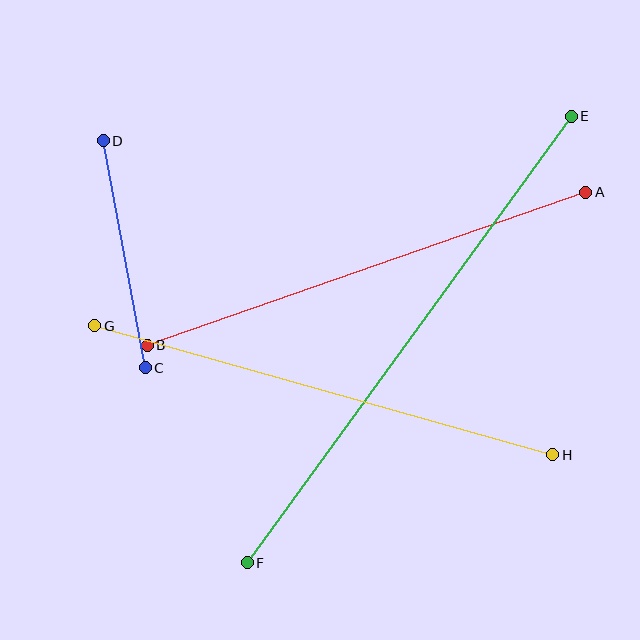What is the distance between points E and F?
The distance is approximately 552 pixels.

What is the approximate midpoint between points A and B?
The midpoint is at approximately (367, 269) pixels.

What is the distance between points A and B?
The distance is approximately 464 pixels.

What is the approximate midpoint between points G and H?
The midpoint is at approximately (324, 390) pixels.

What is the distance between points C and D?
The distance is approximately 231 pixels.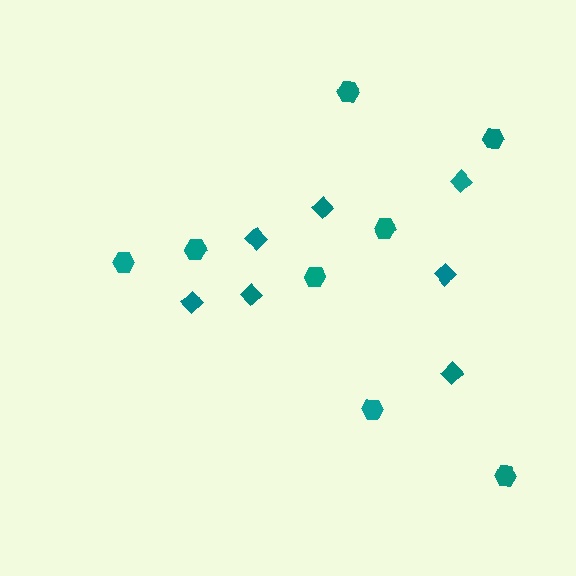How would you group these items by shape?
There are 2 groups: one group of diamonds (7) and one group of hexagons (8).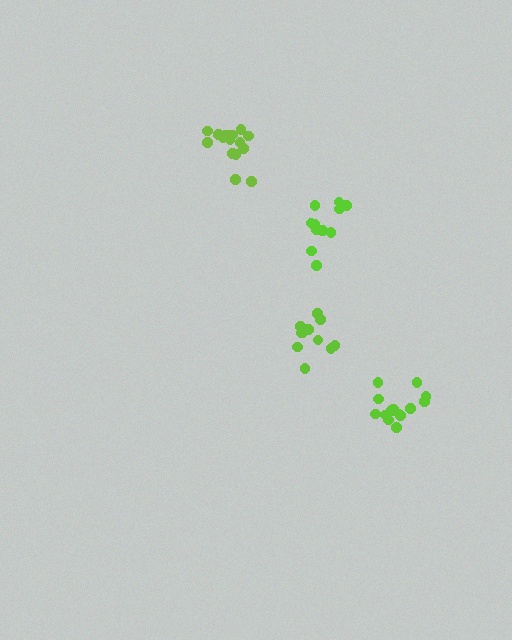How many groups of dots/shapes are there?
There are 4 groups.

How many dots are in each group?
Group 1: 14 dots, Group 2: 11 dots, Group 3: 16 dots, Group 4: 12 dots (53 total).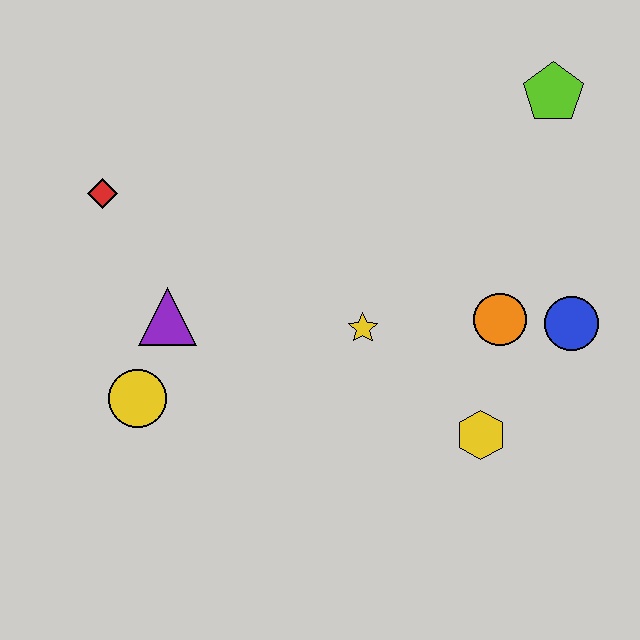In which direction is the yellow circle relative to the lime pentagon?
The yellow circle is to the left of the lime pentagon.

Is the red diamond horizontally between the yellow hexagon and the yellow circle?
No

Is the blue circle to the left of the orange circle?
No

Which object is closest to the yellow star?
The orange circle is closest to the yellow star.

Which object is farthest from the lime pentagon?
The yellow circle is farthest from the lime pentagon.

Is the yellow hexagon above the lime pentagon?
No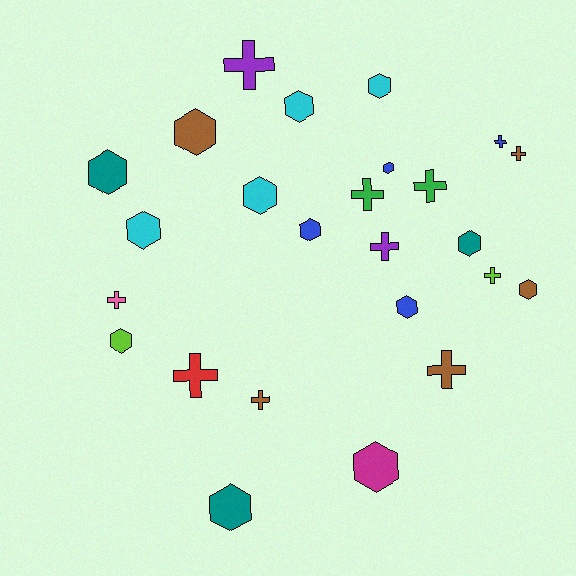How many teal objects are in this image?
There are 3 teal objects.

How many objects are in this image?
There are 25 objects.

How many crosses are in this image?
There are 11 crosses.